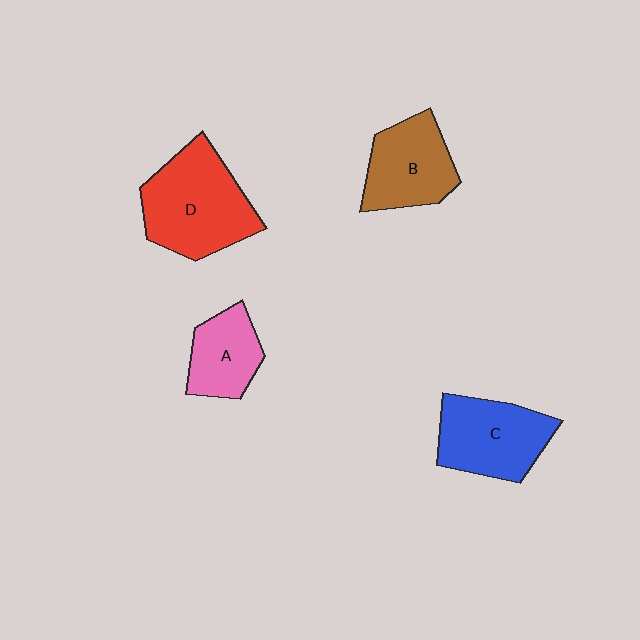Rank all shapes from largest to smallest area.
From largest to smallest: D (red), C (blue), B (brown), A (pink).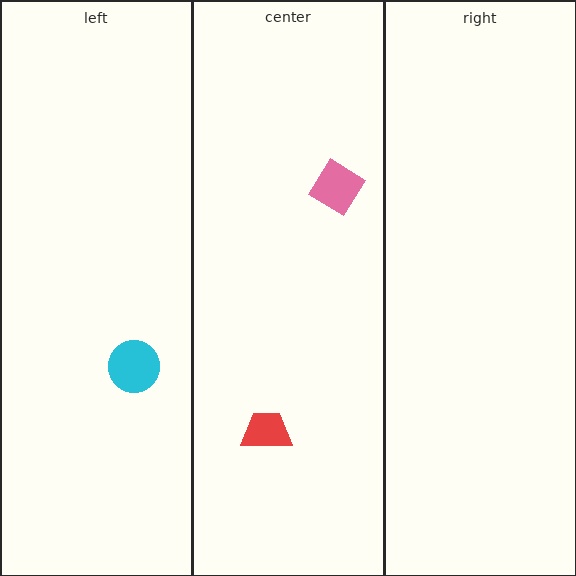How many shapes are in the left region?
1.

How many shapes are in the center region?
2.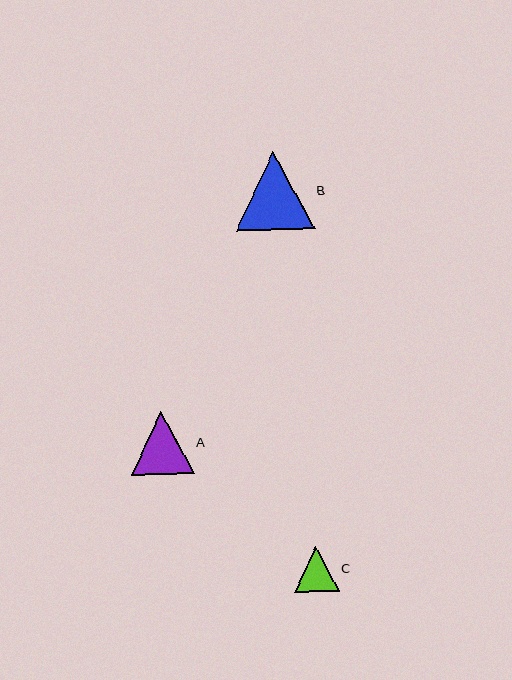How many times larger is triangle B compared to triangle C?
Triangle B is approximately 1.8 times the size of triangle C.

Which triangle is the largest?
Triangle B is the largest with a size of approximately 79 pixels.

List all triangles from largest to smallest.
From largest to smallest: B, A, C.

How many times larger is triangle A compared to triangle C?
Triangle A is approximately 1.4 times the size of triangle C.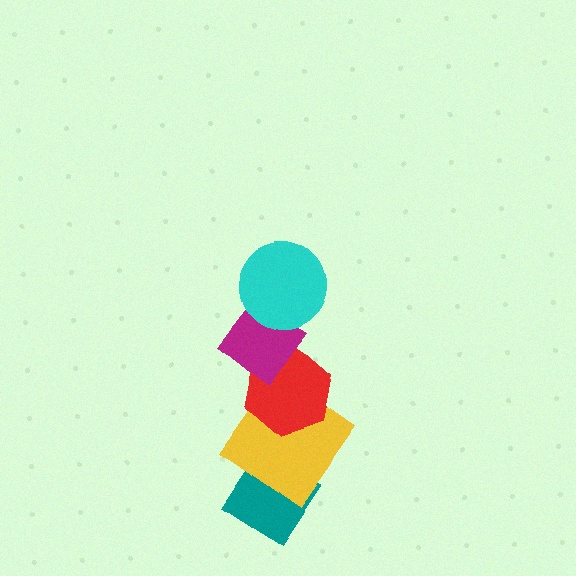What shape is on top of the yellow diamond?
The red hexagon is on top of the yellow diamond.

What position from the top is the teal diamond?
The teal diamond is 5th from the top.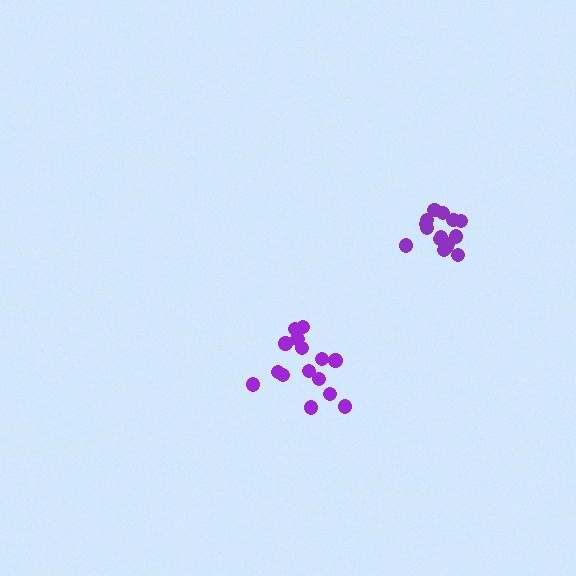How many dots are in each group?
Group 1: 15 dots, Group 2: 15 dots (30 total).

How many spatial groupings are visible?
There are 2 spatial groupings.